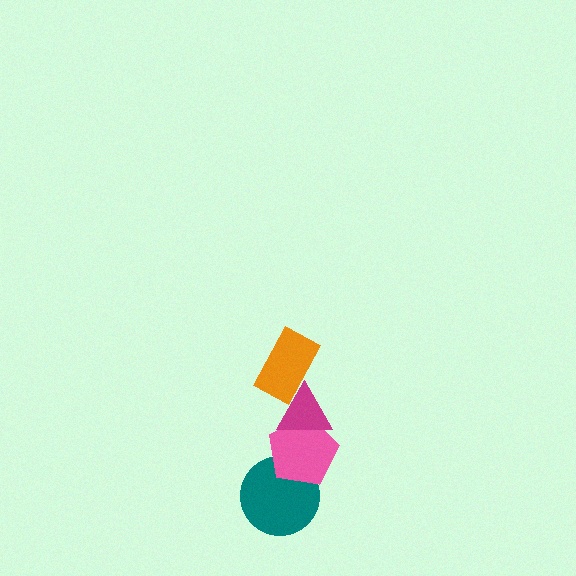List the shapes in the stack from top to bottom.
From top to bottom: the orange rectangle, the magenta triangle, the pink pentagon, the teal circle.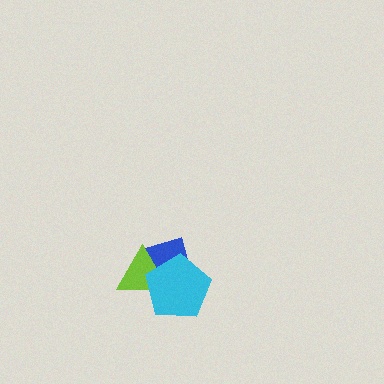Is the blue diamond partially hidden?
Yes, it is partially covered by another shape.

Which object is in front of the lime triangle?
The cyan pentagon is in front of the lime triangle.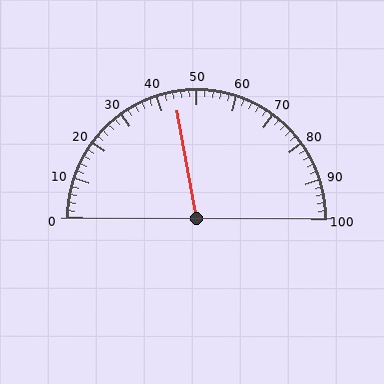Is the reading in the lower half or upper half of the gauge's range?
The reading is in the lower half of the range (0 to 100).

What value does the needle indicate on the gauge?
The needle indicates approximately 44.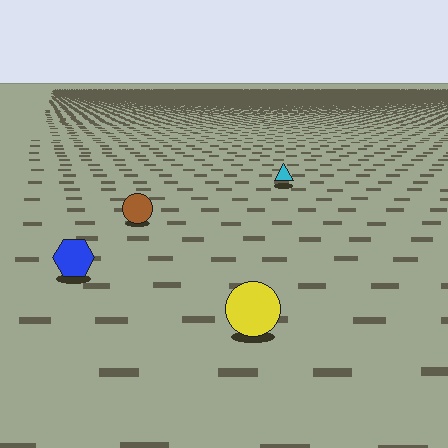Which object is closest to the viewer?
The yellow circle is closest. The texture marks near it are larger and more spread out.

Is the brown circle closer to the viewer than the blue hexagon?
No. The blue hexagon is closer — you can tell from the texture gradient: the ground texture is coarser near it.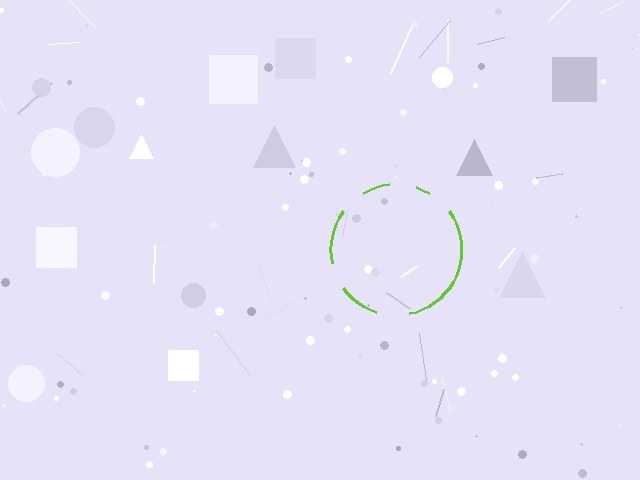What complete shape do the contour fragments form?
The contour fragments form a circle.